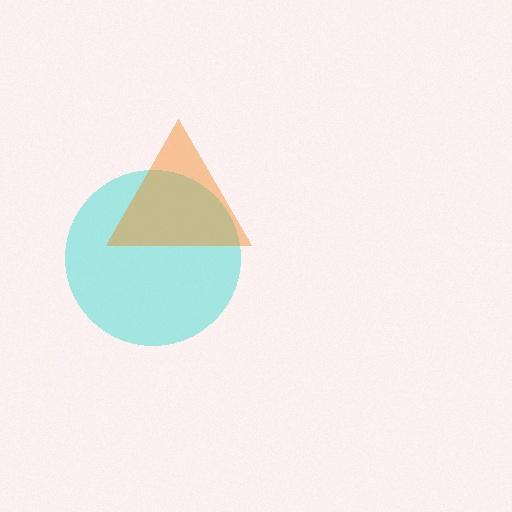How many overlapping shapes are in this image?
There are 2 overlapping shapes in the image.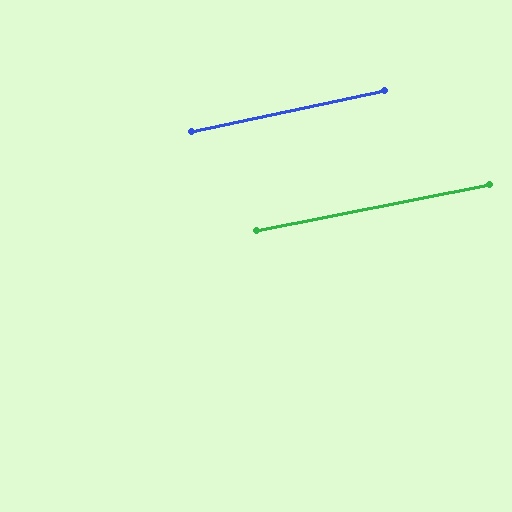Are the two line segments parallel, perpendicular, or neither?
Parallel — their directions differ by only 0.9°.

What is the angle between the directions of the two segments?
Approximately 1 degree.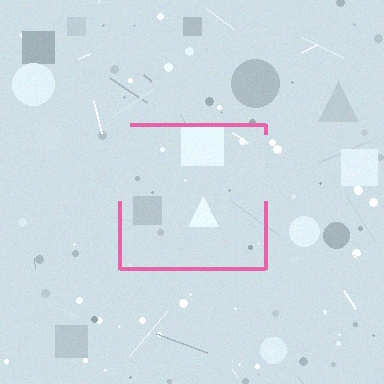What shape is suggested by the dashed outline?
The dashed outline suggests a square.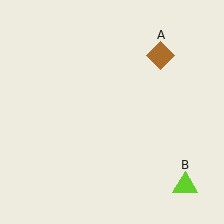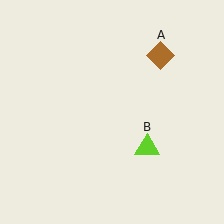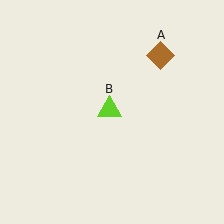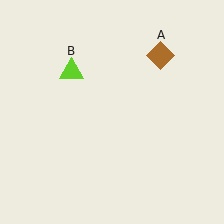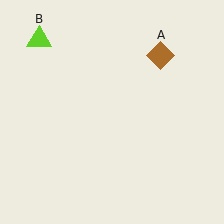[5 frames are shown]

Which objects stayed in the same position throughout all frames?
Brown diamond (object A) remained stationary.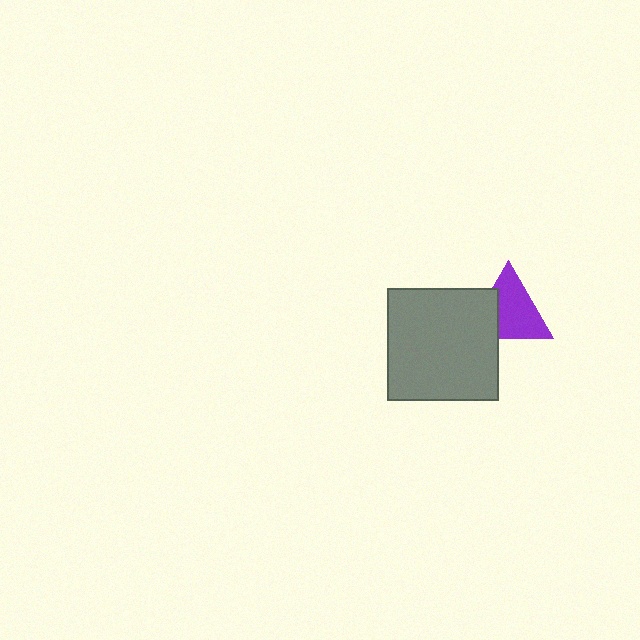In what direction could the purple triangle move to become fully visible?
The purple triangle could move toward the upper-right. That would shift it out from behind the gray square entirely.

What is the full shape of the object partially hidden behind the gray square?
The partially hidden object is a purple triangle.